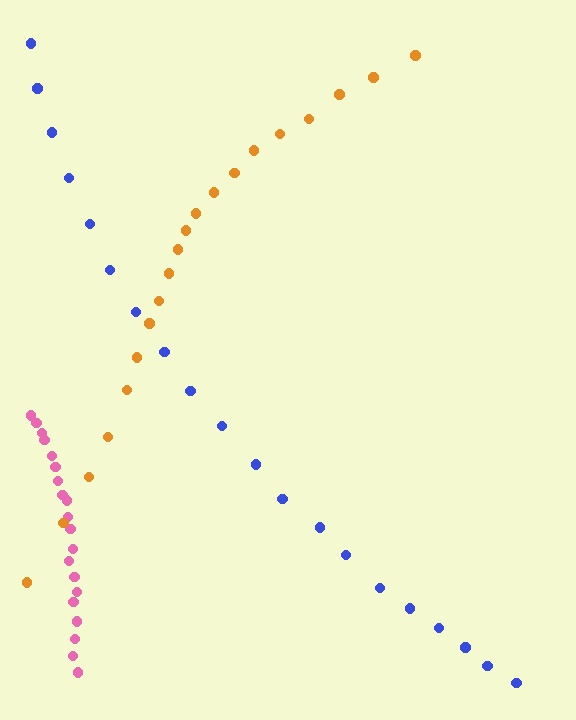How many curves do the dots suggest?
There are 3 distinct paths.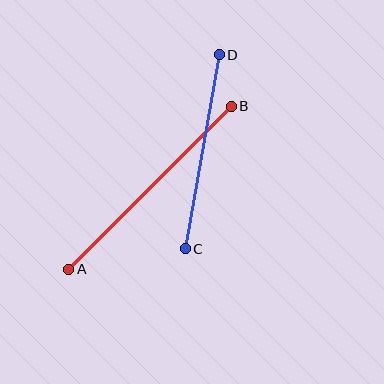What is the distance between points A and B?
The distance is approximately 230 pixels.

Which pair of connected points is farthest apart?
Points A and B are farthest apart.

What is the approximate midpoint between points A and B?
The midpoint is at approximately (150, 188) pixels.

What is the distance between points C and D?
The distance is approximately 197 pixels.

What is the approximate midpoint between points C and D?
The midpoint is at approximately (202, 152) pixels.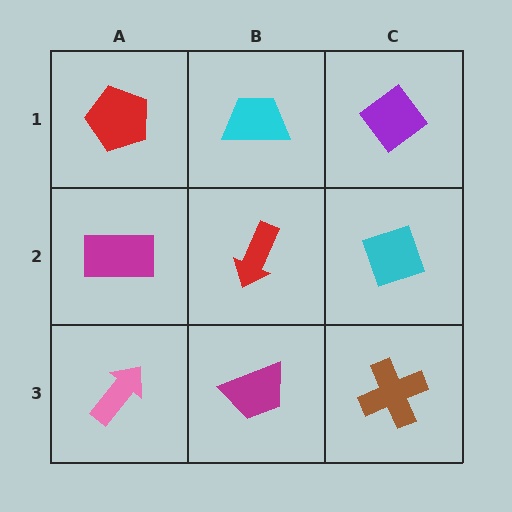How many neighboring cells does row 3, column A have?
2.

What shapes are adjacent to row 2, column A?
A red pentagon (row 1, column A), a pink arrow (row 3, column A), a red arrow (row 2, column B).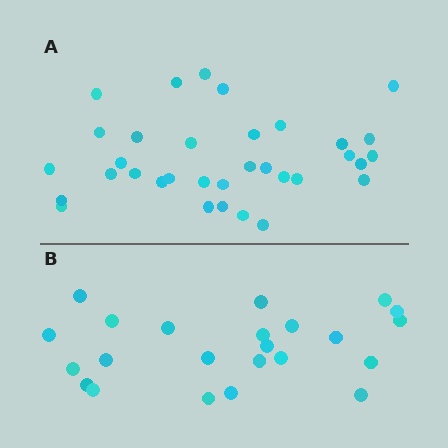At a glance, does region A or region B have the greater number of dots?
Region A (the top region) has more dots.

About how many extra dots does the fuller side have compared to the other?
Region A has roughly 12 or so more dots than region B.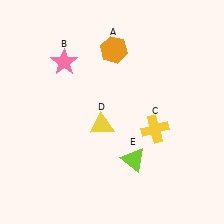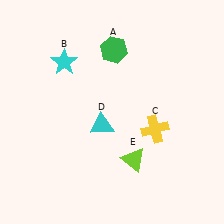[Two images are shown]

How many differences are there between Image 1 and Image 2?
There are 3 differences between the two images.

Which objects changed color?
A changed from orange to green. B changed from pink to cyan. D changed from yellow to cyan.